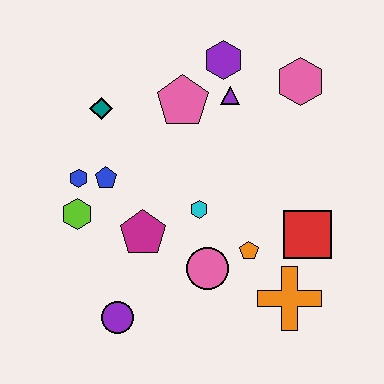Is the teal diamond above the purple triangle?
No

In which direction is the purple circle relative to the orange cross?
The purple circle is to the left of the orange cross.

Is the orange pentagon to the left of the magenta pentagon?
No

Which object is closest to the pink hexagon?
The purple triangle is closest to the pink hexagon.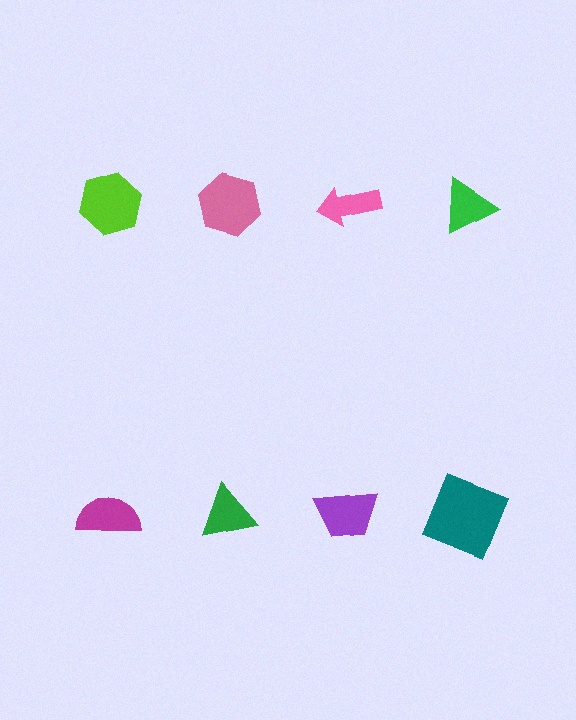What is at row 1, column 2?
A pink hexagon.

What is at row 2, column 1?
A magenta semicircle.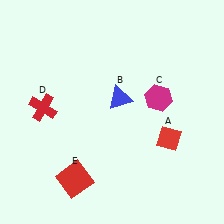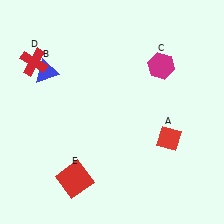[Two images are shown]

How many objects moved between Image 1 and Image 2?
3 objects moved between the two images.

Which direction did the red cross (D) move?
The red cross (D) moved up.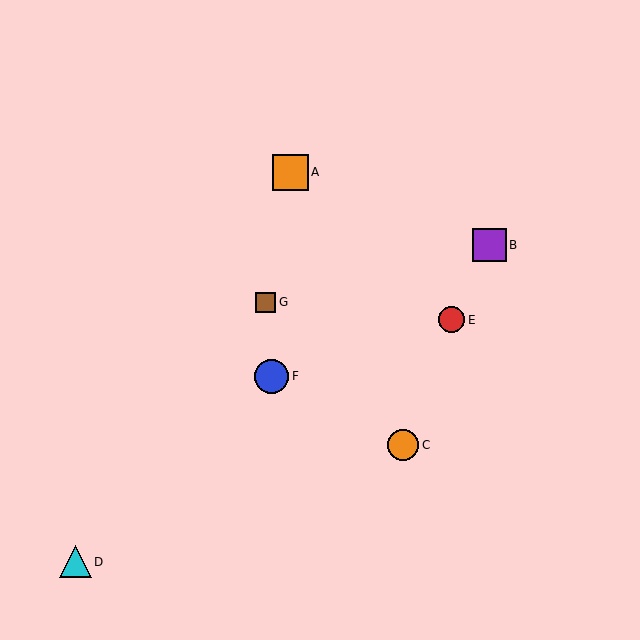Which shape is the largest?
The orange square (labeled A) is the largest.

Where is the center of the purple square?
The center of the purple square is at (489, 245).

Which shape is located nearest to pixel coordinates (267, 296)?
The brown square (labeled G) at (266, 302) is nearest to that location.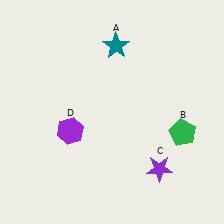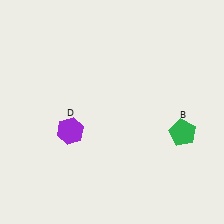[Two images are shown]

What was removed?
The teal star (A), the purple star (C) were removed in Image 2.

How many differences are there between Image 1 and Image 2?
There are 2 differences between the two images.